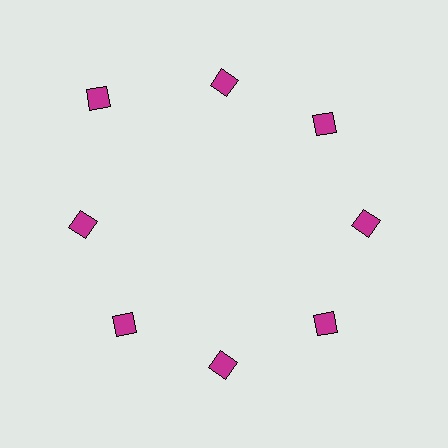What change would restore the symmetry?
The symmetry would be restored by moving it inward, back onto the ring so that all 8 diamonds sit at equal angles and equal distance from the center.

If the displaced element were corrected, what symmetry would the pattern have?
It would have 8-fold rotational symmetry — the pattern would map onto itself every 45 degrees.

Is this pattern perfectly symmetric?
No. The 8 magenta diamonds are arranged in a ring, but one element near the 10 o'clock position is pushed outward from the center, breaking the 8-fold rotational symmetry.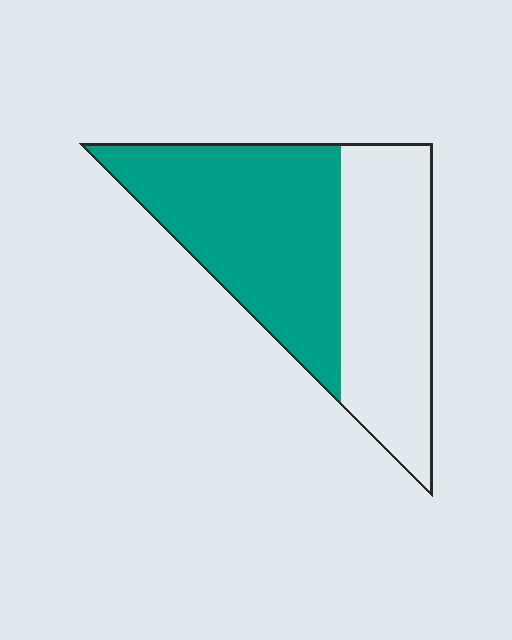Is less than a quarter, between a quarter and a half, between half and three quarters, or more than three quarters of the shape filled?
Between half and three quarters.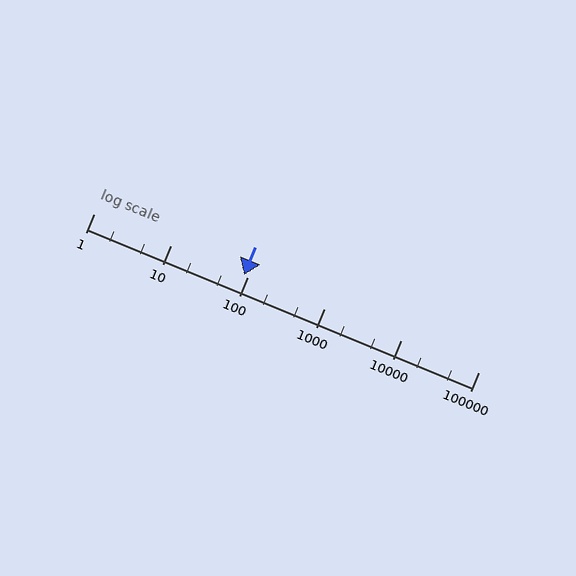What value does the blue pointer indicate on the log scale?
The pointer indicates approximately 89.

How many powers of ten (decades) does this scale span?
The scale spans 5 decades, from 1 to 100000.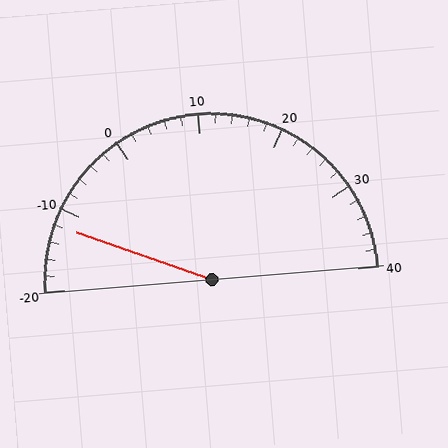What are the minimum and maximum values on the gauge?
The gauge ranges from -20 to 40.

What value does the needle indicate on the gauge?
The needle indicates approximately -12.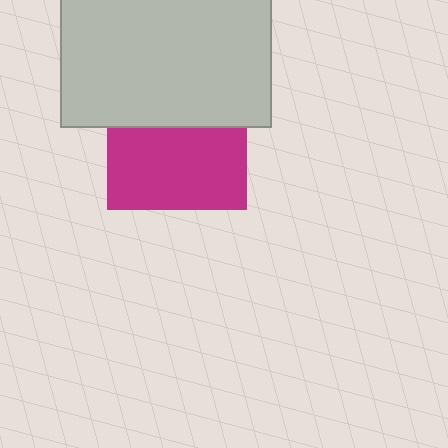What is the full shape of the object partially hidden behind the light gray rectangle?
The partially hidden object is a magenta square.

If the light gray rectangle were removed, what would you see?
You would see the complete magenta square.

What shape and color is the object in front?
The object in front is a light gray rectangle.